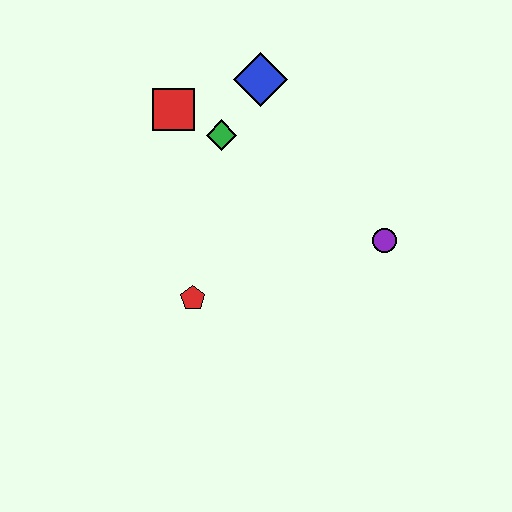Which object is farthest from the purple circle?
The red square is farthest from the purple circle.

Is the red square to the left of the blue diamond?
Yes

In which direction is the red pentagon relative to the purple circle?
The red pentagon is to the left of the purple circle.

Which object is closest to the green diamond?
The red square is closest to the green diamond.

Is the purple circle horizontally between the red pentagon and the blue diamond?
No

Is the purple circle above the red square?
No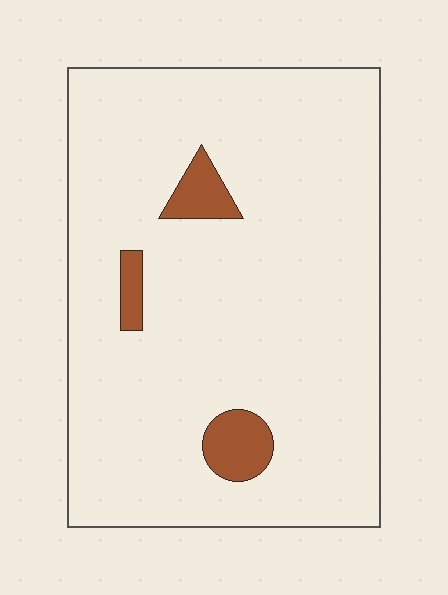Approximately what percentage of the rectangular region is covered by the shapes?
Approximately 5%.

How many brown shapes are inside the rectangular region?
3.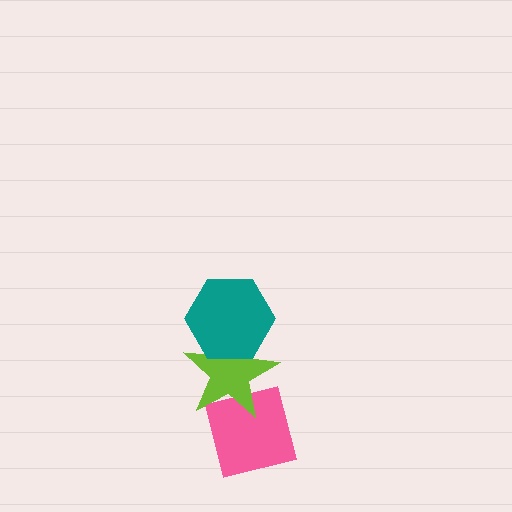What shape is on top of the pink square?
The lime star is on top of the pink square.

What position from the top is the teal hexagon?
The teal hexagon is 1st from the top.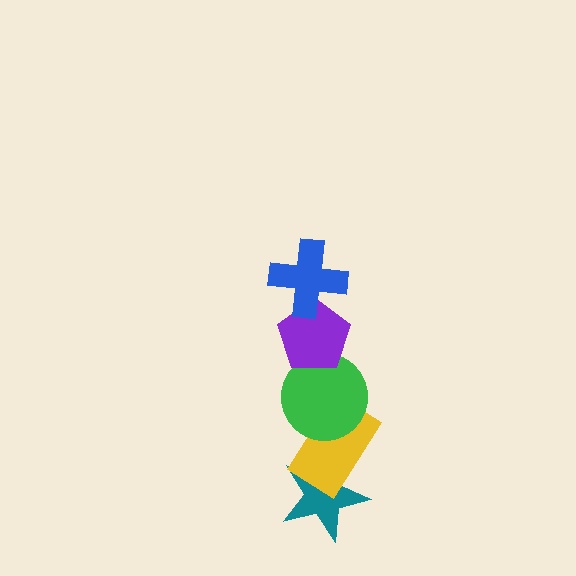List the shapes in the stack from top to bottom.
From top to bottom: the blue cross, the purple pentagon, the green circle, the yellow rectangle, the teal star.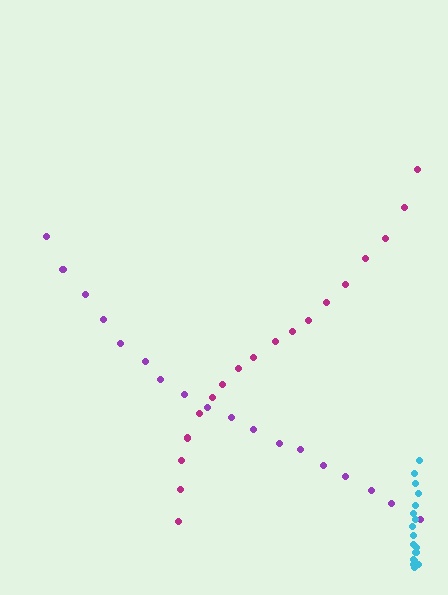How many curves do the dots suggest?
There are 3 distinct paths.